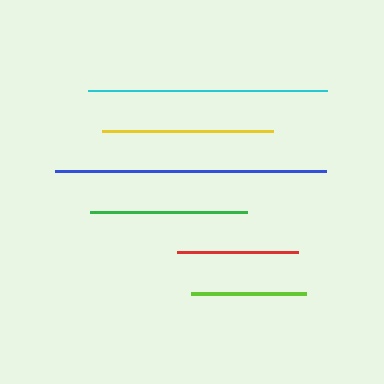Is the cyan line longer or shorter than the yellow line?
The cyan line is longer than the yellow line.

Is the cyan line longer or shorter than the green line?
The cyan line is longer than the green line.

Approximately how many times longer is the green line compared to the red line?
The green line is approximately 1.3 times the length of the red line.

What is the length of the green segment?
The green segment is approximately 157 pixels long.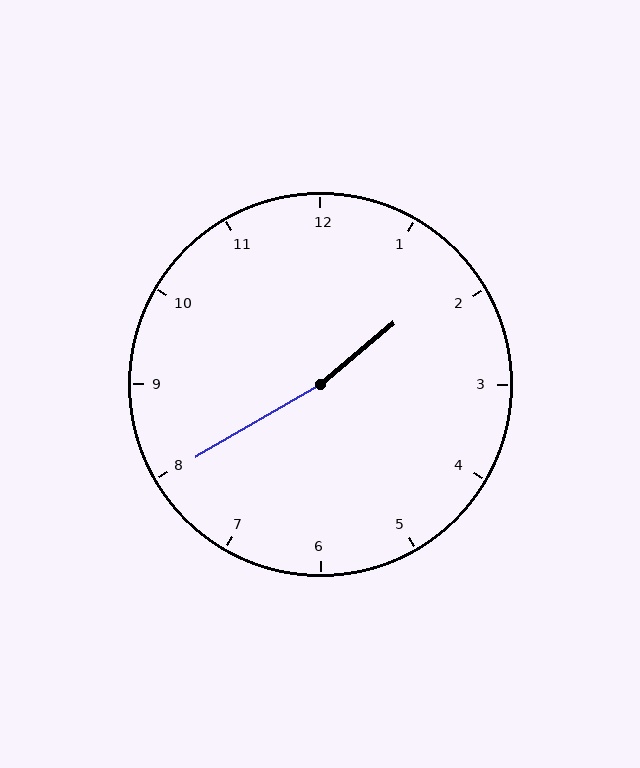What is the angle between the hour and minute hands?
Approximately 170 degrees.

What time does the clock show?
1:40.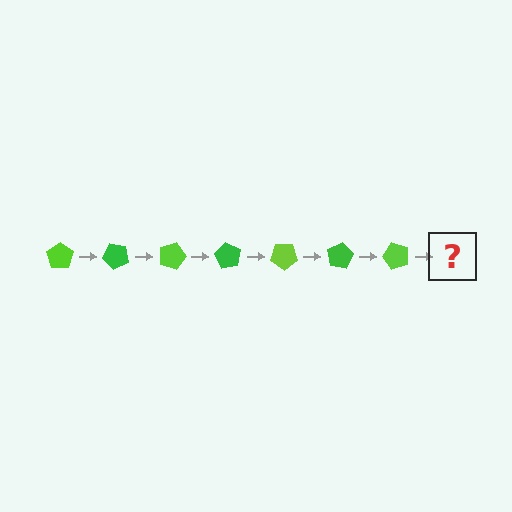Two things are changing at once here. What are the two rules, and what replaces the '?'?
The two rules are that it rotates 45 degrees each step and the color cycles through lime and green. The '?' should be a green pentagon, rotated 315 degrees from the start.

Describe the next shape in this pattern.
It should be a green pentagon, rotated 315 degrees from the start.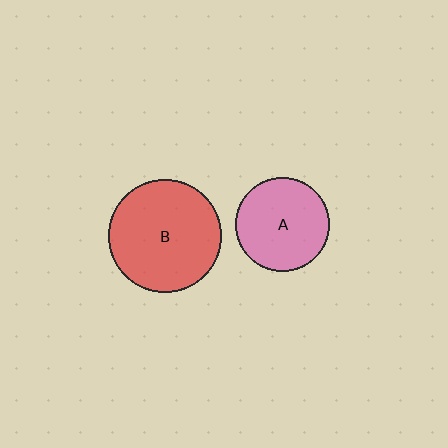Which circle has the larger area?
Circle B (red).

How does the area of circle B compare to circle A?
Approximately 1.5 times.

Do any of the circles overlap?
No, none of the circles overlap.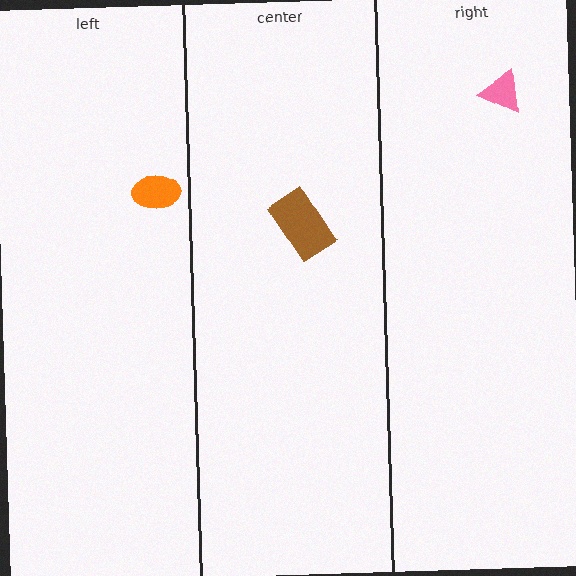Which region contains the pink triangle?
The right region.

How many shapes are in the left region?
1.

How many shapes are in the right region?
1.